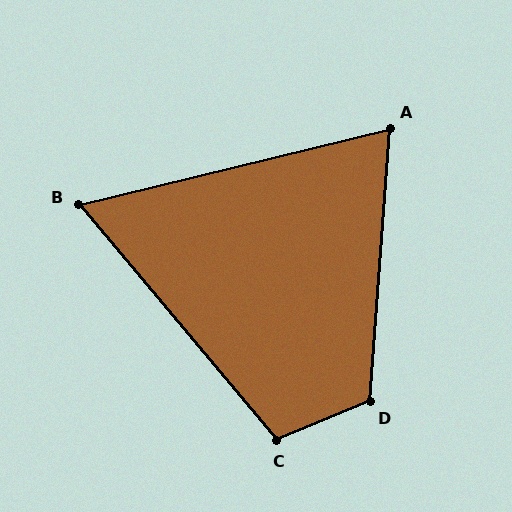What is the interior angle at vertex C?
Approximately 108 degrees (obtuse).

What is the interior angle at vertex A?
Approximately 72 degrees (acute).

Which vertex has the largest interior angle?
D, at approximately 116 degrees.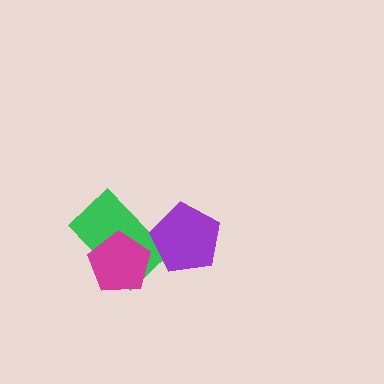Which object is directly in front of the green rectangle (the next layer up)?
The magenta pentagon is directly in front of the green rectangle.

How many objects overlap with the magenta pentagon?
1 object overlaps with the magenta pentagon.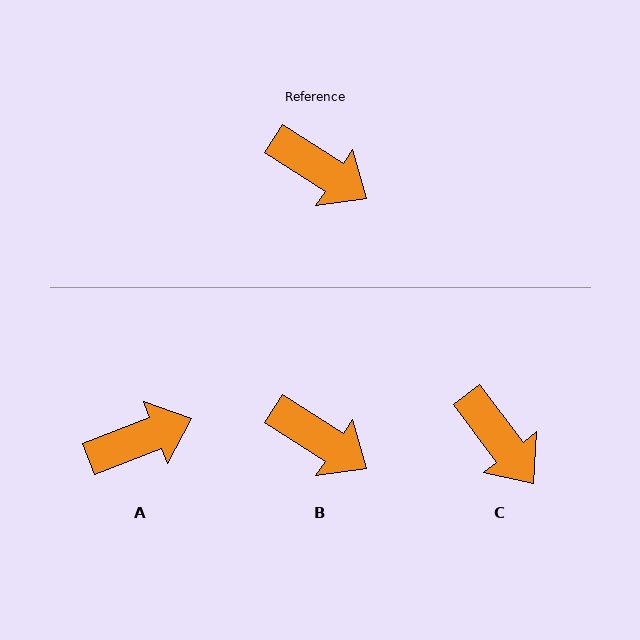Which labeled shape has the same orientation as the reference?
B.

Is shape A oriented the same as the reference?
No, it is off by about 54 degrees.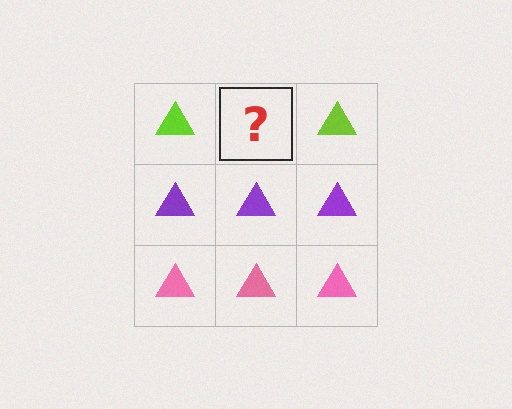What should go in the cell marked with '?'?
The missing cell should contain a lime triangle.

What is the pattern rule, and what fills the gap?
The rule is that each row has a consistent color. The gap should be filled with a lime triangle.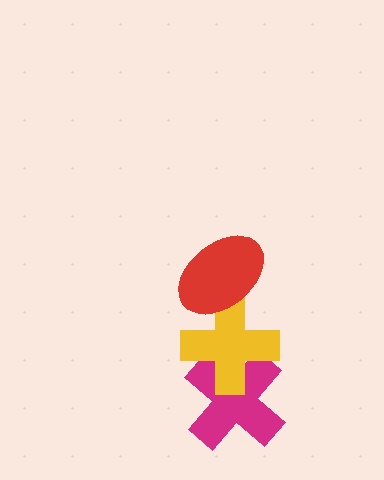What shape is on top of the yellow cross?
The red ellipse is on top of the yellow cross.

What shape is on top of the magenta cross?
The yellow cross is on top of the magenta cross.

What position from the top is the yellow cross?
The yellow cross is 2nd from the top.